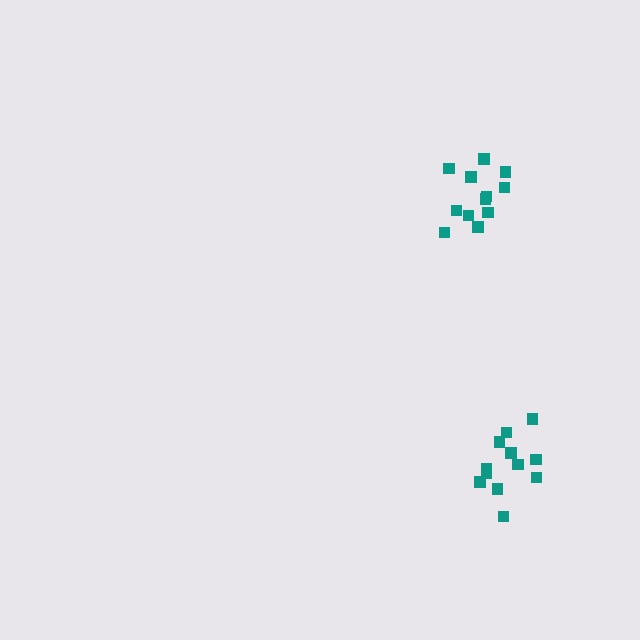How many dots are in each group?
Group 1: 12 dots, Group 2: 12 dots (24 total).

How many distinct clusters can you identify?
There are 2 distinct clusters.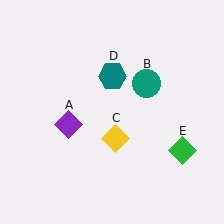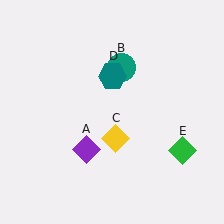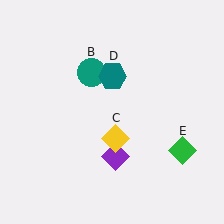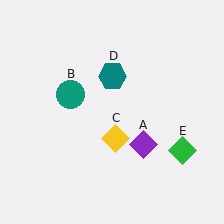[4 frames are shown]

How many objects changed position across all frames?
2 objects changed position: purple diamond (object A), teal circle (object B).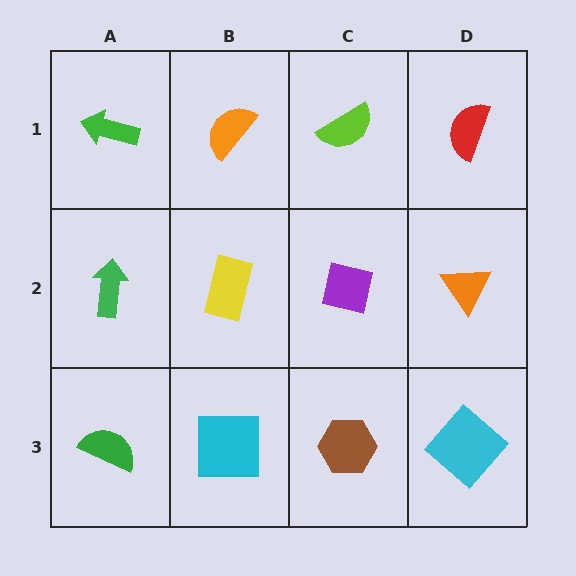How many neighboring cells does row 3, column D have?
2.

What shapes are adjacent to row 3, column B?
A yellow rectangle (row 2, column B), a green semicircle (row 3, column A), a brown hexagon (row 3, column C).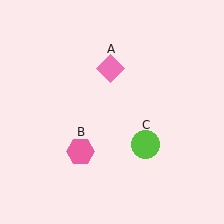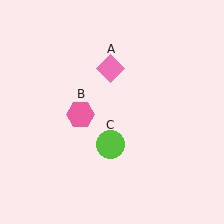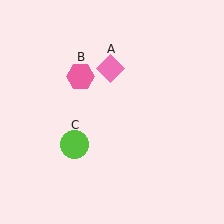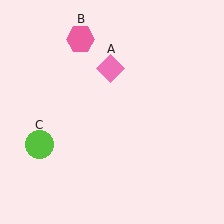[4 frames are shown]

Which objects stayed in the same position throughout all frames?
Pink diamond (object A) remained stationary.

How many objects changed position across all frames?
2 objects changed position: pink hexagon (object B), lime circle (object C).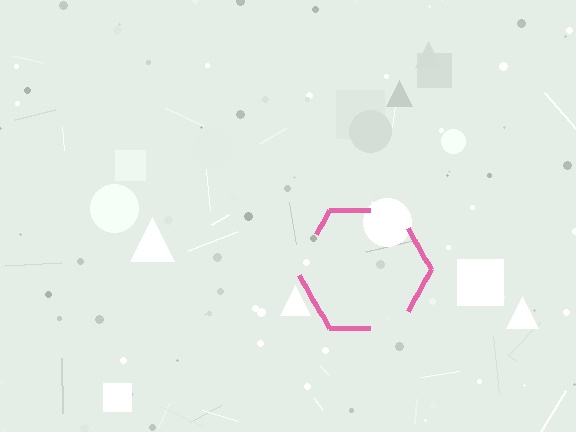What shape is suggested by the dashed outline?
The dashed outline suggests a hexagon.